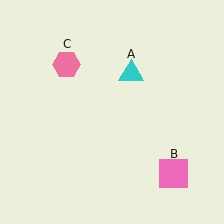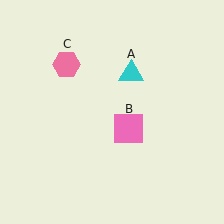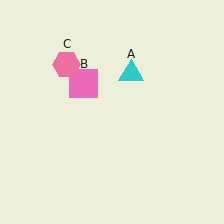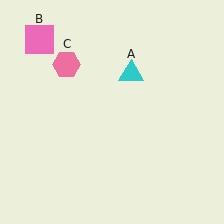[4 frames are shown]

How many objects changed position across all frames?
1 object changed position: pink square (object B).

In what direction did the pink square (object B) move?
The pink square (object B) moved up and to the left.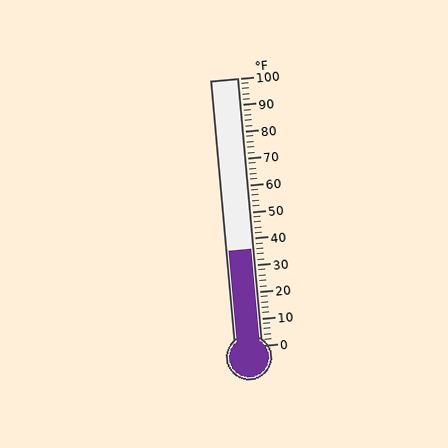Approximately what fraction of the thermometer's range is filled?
The thermometer is filled to approximately 35% of its range.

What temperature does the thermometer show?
The thermometer shows approximately 36°F.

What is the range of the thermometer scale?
The thermometer scale ranges from 0°F to 100°F.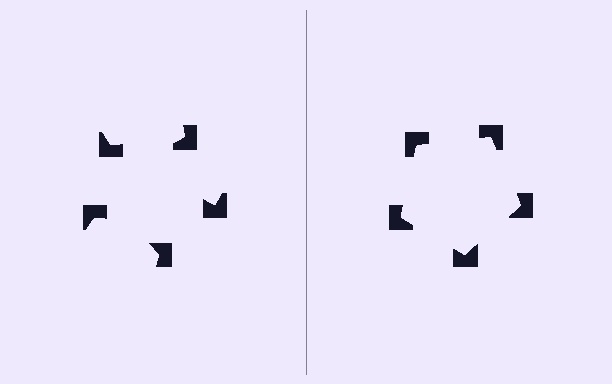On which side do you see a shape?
An illusory pentagon appears on the right side. On the left side the wedge cuts are rotated, so no coherent shape forms.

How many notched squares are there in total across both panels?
10 — 5 on each side.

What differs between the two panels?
The notched squares are positioned identically on both sides; only the wedge orientations differ. On the right they align to a pentagon; on the left they are misaligned.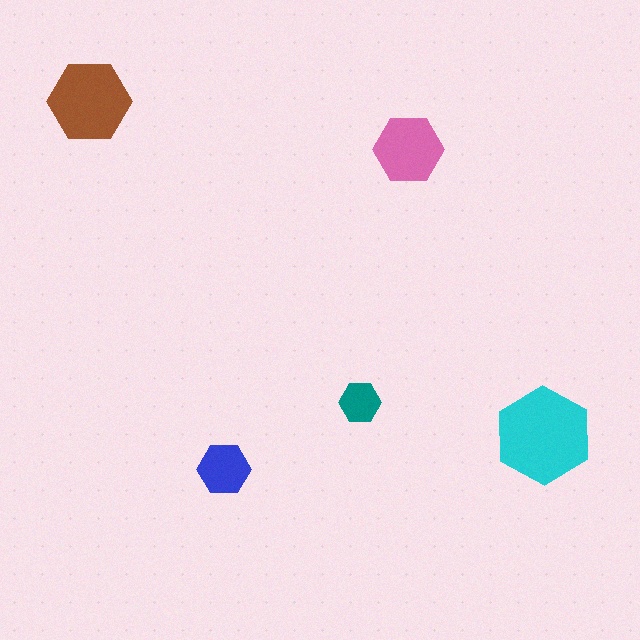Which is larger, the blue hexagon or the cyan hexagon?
The cyan one.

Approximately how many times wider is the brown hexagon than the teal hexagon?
About 2 times wider.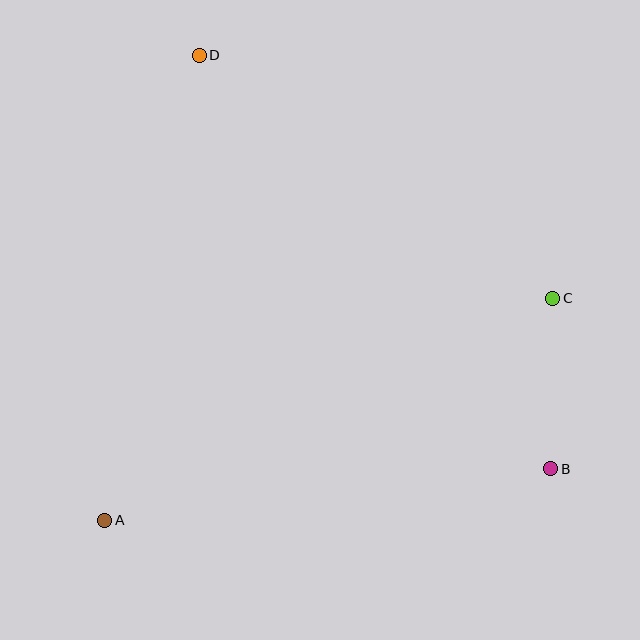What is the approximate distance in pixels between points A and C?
The distance between A and C is approximately 500 pixels.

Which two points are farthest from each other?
Points B and D are farthest from each other.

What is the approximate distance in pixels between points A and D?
The distance between A and D is approximately 475 pixels.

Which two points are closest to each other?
Points B and C are closest to each other.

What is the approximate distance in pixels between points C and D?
The distance between C and D is approximately 429 pixels.